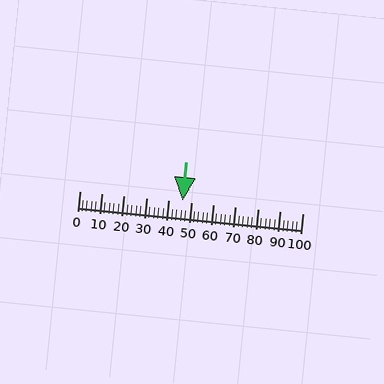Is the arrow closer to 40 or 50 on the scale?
The arrow is closer to 50.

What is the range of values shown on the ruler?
The ruler shows values from 0 to 100.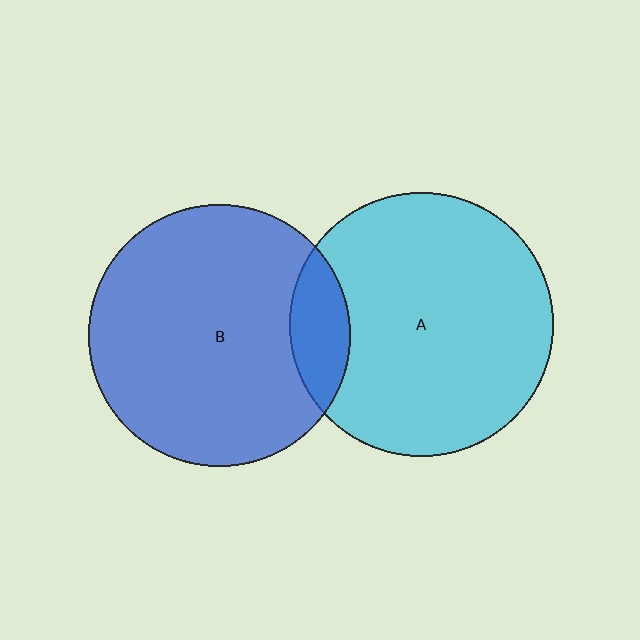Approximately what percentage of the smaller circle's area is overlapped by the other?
Approximately 15%.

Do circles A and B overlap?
Yes.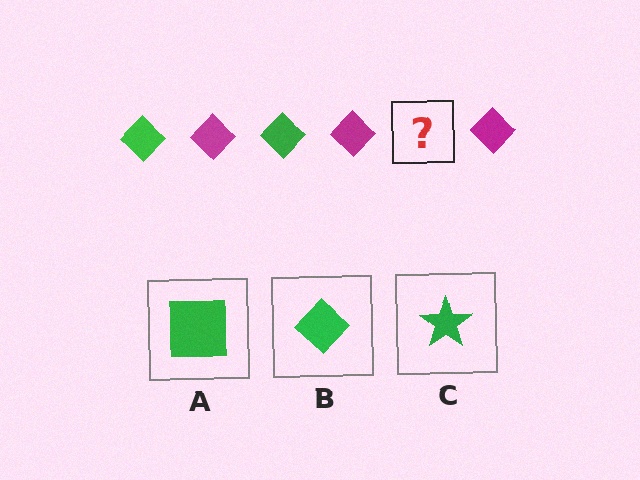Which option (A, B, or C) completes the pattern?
B.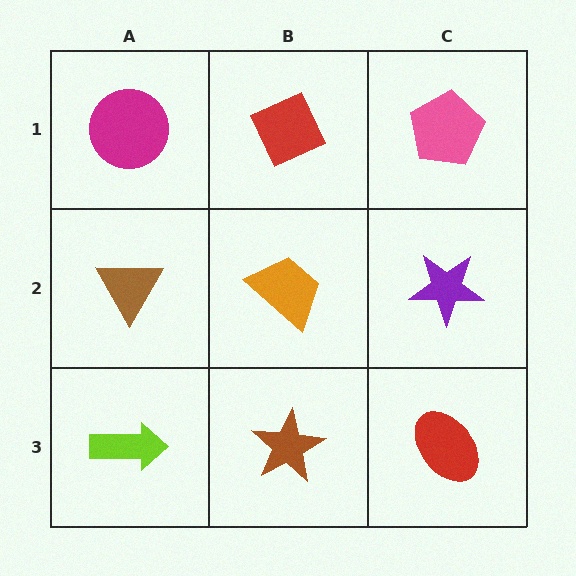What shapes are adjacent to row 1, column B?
An orange trapezoid (row 2, column B), a magenta circle (row 1, column A), a pink pentagon (row 1, column C).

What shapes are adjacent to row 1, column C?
A purple star (row 2, column C), a red diamond (row 1, column B).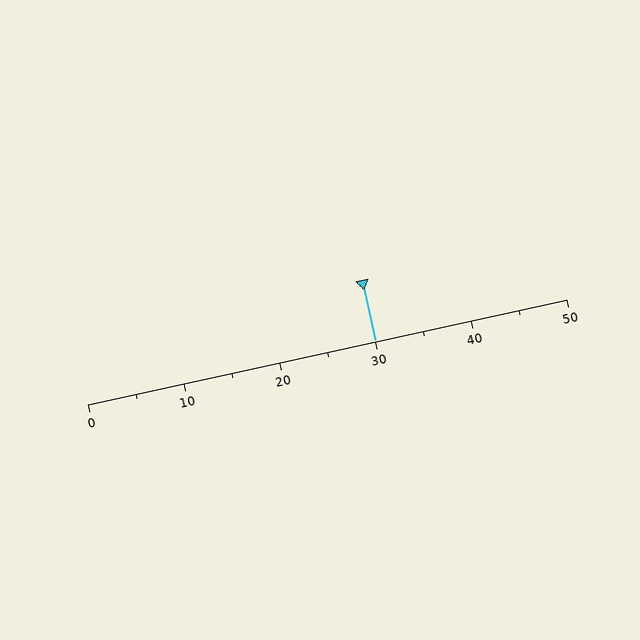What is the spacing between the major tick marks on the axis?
The major ticks are spaced 10 apart.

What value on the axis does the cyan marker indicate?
The marker indicates approximately 30.